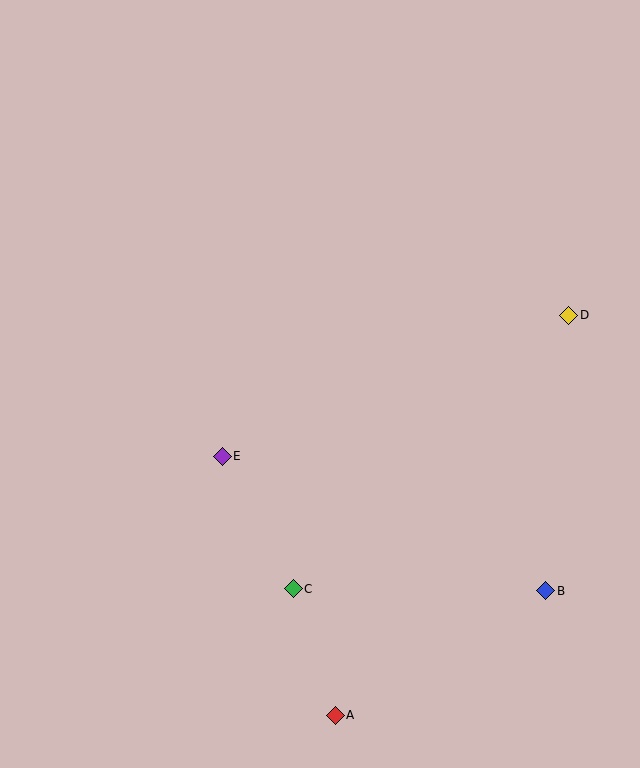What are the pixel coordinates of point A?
Point A is at (335, 715).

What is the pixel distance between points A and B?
The distance between A and B is 245 pixels.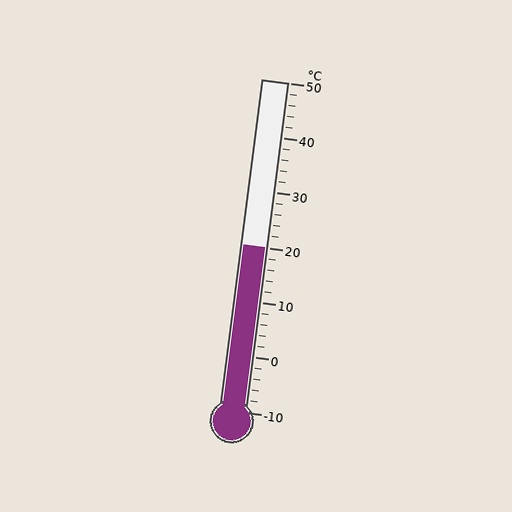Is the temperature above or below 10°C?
The temperature is above 10°C.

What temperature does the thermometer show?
The thermometer shows approximately 20°C.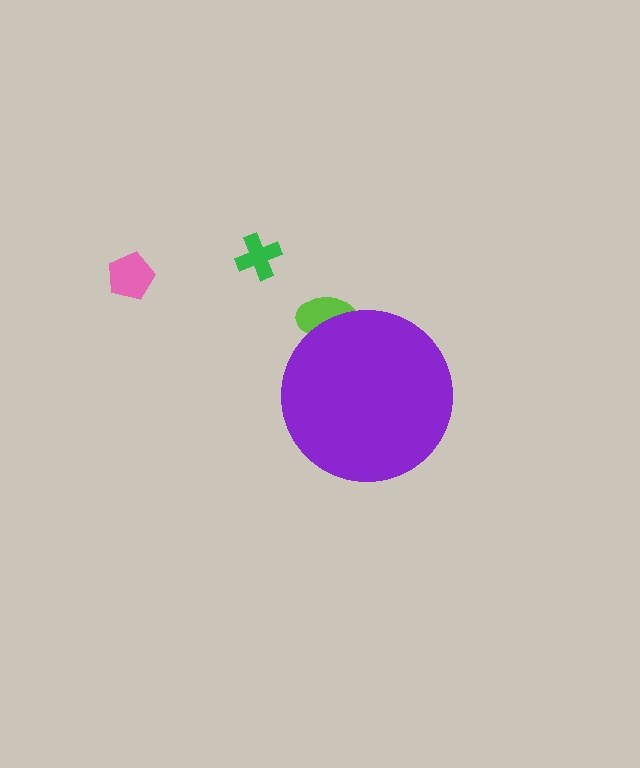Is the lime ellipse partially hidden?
Yes, the lime ellipse is partially hidden behind the purple circle.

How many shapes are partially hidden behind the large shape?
1 shape is partially hidden.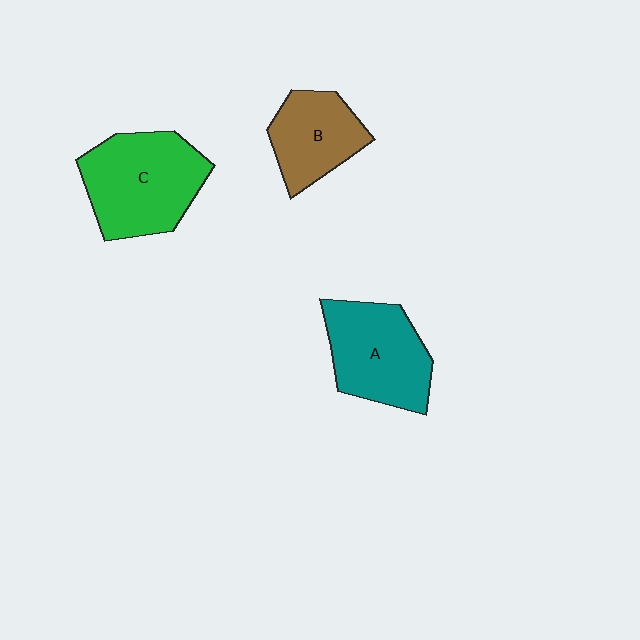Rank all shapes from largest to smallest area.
From largest to smallest: C (green), A (teal), B (brown).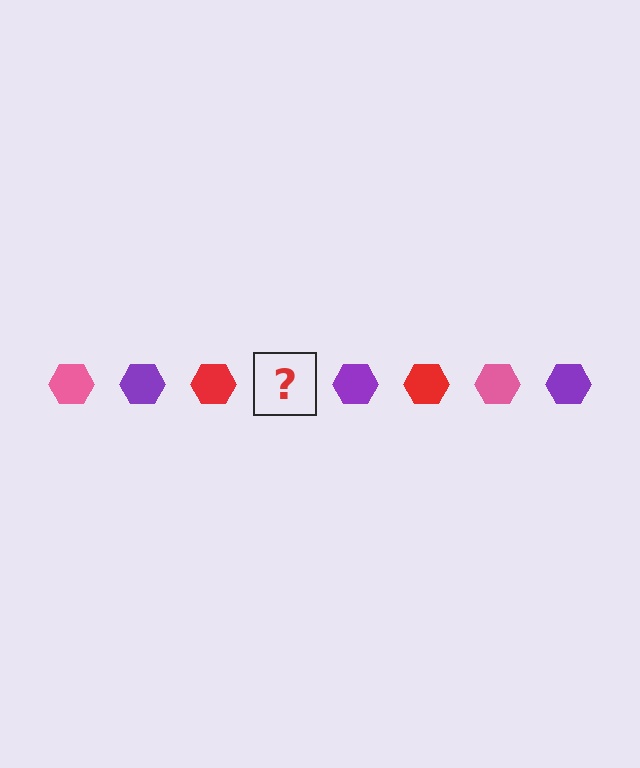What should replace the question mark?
The question mark should be replaced with a pink hexagon.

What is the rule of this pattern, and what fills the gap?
The rule is that the pattern cycles through pink, purple, red hexagons. The gap should be filled with a pink hexagon.